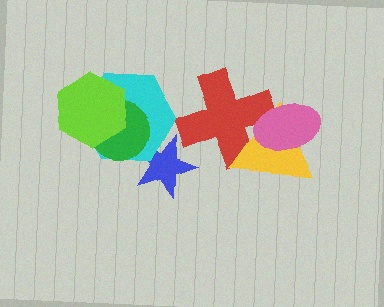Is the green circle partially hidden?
Yes, it is partially covered by another shape.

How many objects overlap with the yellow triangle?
2 objects overlap with the yellow triangle.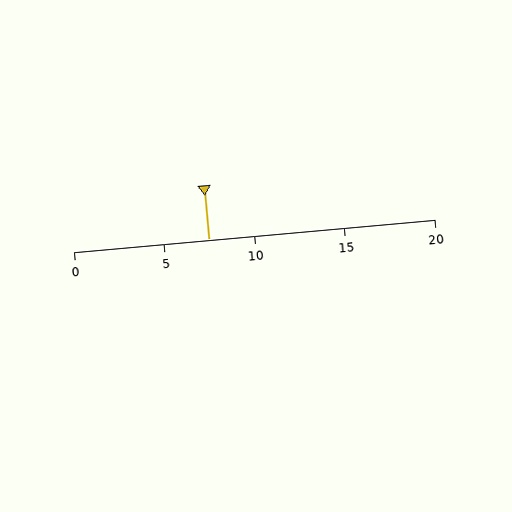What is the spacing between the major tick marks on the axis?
The major ticks are spaced 5 apart.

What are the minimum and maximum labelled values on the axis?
The axis runs from 0 to 20.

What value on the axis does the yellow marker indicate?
The marker indicates approximately 7.5.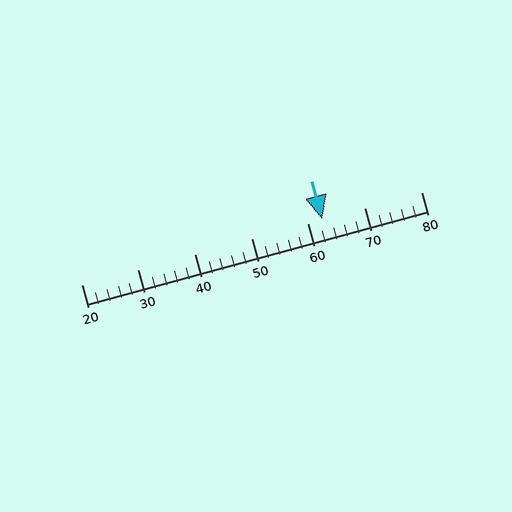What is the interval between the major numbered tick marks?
The major tick marks are spaced 10 units apart.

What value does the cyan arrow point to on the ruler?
The cyan arrow points to approximately 62.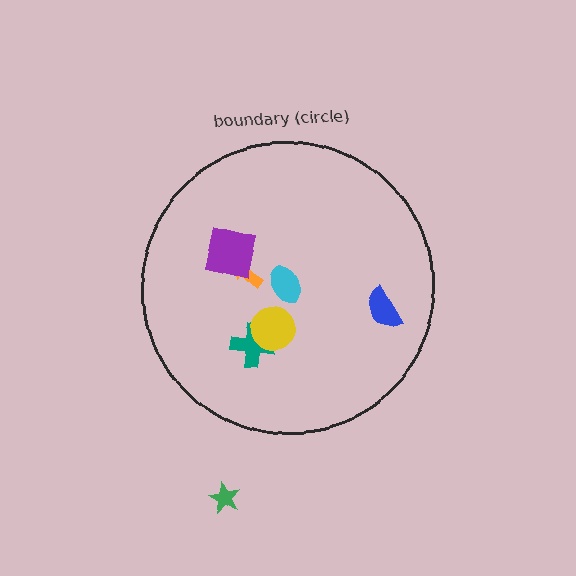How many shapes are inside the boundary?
6 inside, 1 outside.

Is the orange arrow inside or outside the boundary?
Inside.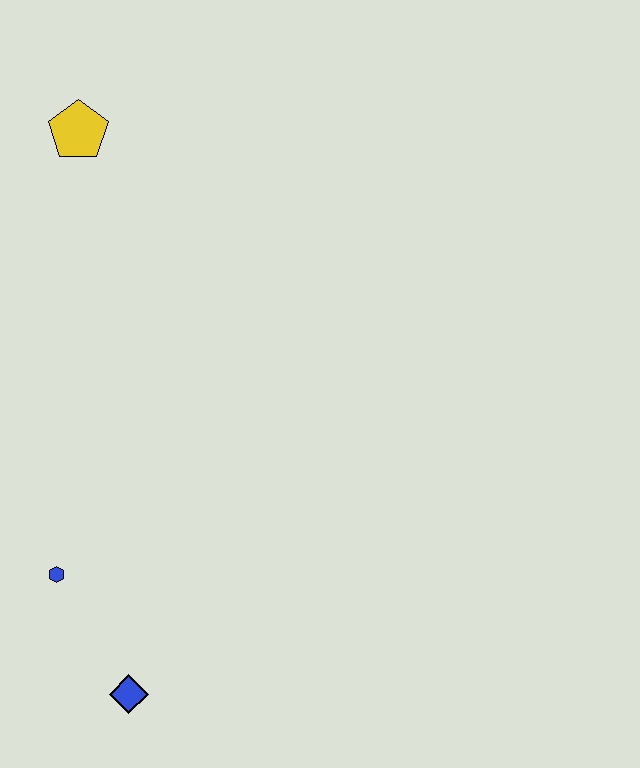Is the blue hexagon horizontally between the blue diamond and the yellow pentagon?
No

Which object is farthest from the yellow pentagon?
The blue diamond is farthest from the yellow pentagon.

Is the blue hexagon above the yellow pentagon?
No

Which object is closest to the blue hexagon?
The blue diamond is closest to the blue hexagon.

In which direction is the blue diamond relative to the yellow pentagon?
The blue diamond is below the yellow pentagon.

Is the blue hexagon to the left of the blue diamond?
Yes